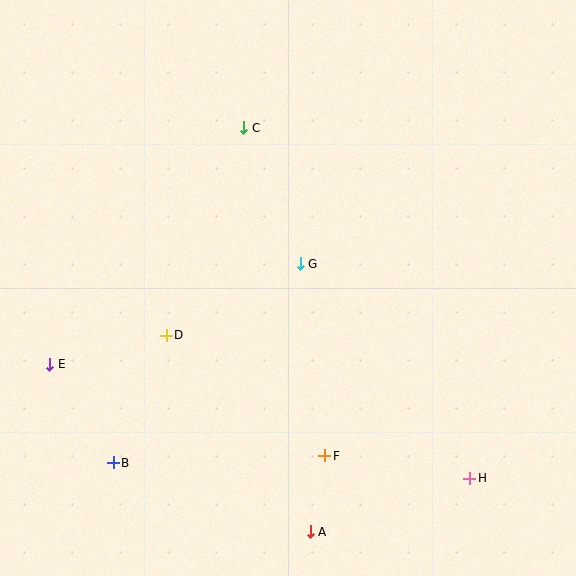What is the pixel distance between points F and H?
The distance between F and H is 147 pixels.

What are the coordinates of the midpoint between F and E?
The midpoint between F and E is at (187, 410).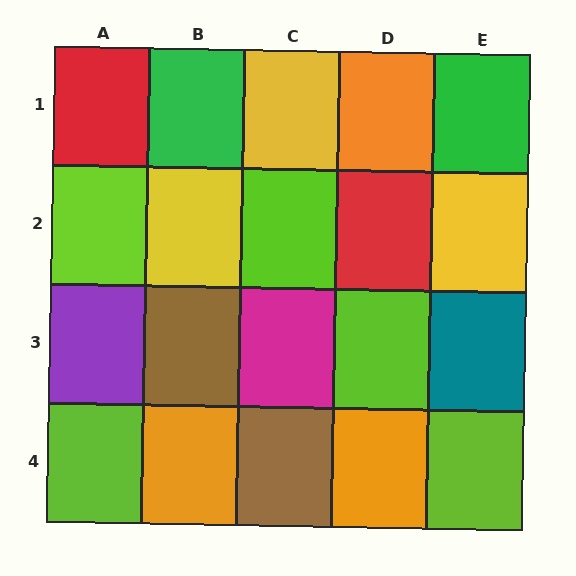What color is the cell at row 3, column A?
Purple.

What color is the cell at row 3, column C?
Magenta.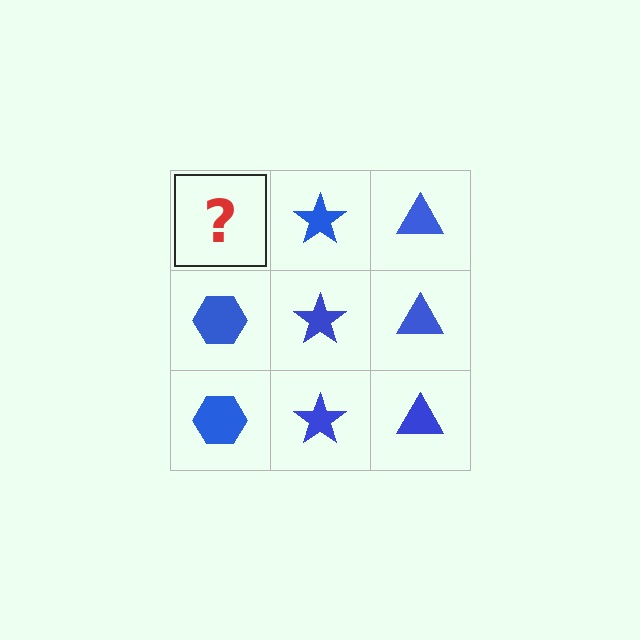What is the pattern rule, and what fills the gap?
The rule is that each column has a consistent shape. The gap should be filled with a blue hexagon.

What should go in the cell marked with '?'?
The missing cell should contain a blue hexagon.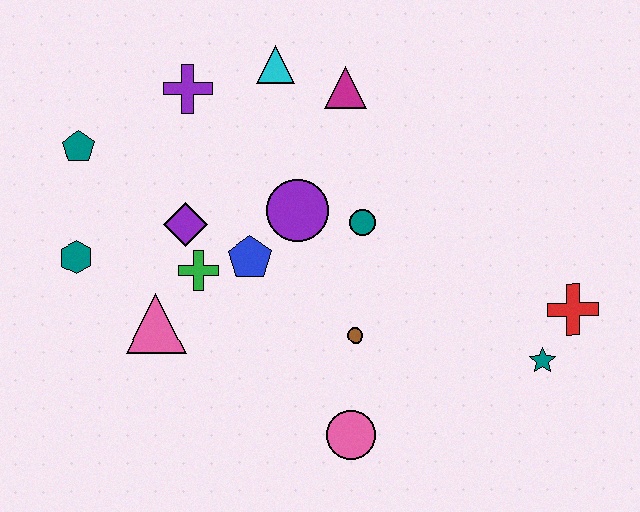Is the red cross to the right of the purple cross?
Yes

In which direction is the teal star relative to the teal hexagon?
The teal star is to the right of the teal hexagon.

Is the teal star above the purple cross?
No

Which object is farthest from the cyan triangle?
The teal star is farthest from the cyan triangle.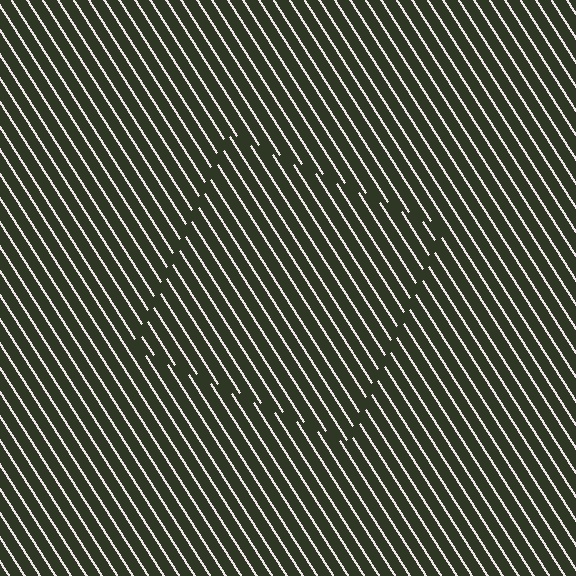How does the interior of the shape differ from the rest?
The interior of the shape contains the same grating, shifted by half a period — the contour is defined by the phase discontinuity where line-ends from the inner and outer gratings abut.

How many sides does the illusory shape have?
4 sides — the line-ends trace a square.